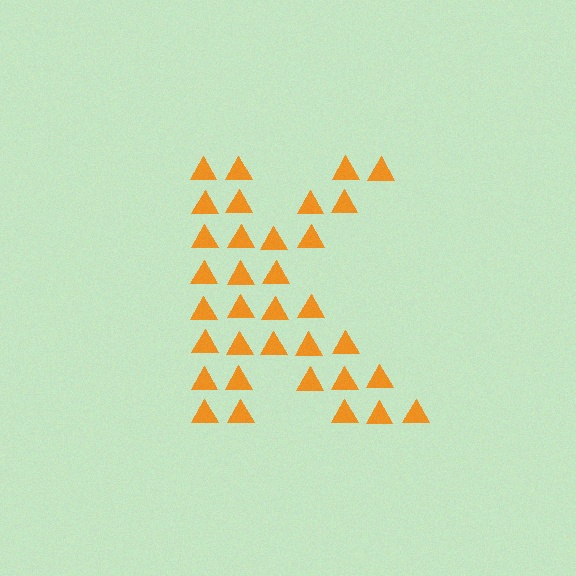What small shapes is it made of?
It is made of small triangles.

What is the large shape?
The large shape is the letter K.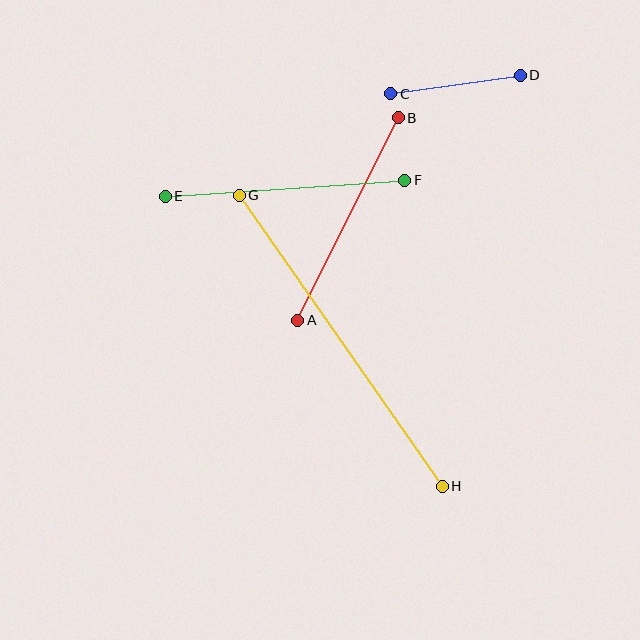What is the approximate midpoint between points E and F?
The midpoint is at approximately (285, 188) pixels.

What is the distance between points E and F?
The distance is approximately 240 pixels.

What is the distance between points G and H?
The distance is approximately 355 pixels.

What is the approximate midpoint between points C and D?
The midpoint is at approximately (455, 84) pixels.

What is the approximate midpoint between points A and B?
The midpoint is at approximately (348, 219) pixels.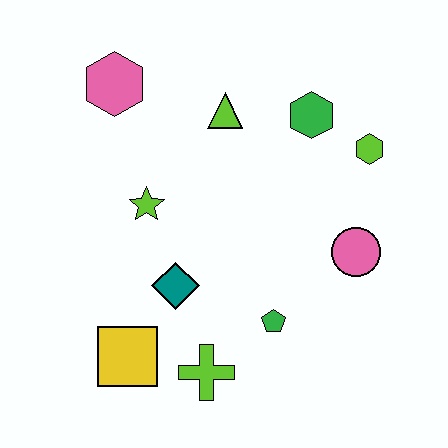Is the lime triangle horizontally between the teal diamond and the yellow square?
No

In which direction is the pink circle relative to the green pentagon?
The pink circle is to the right of the green pentagon.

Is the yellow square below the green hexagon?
Yes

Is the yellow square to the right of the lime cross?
No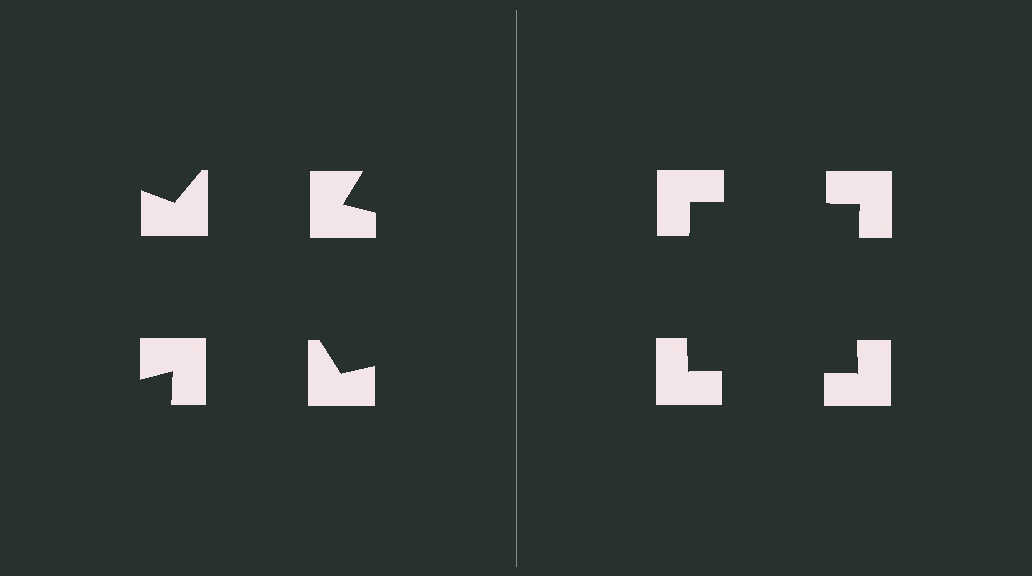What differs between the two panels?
The notched squares are positioned identically on both sides; only the wedge orientations differ. On the right they align to a square; on the left they are misaligned.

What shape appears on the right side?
An illusory square.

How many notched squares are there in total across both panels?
8 — 4 on each side.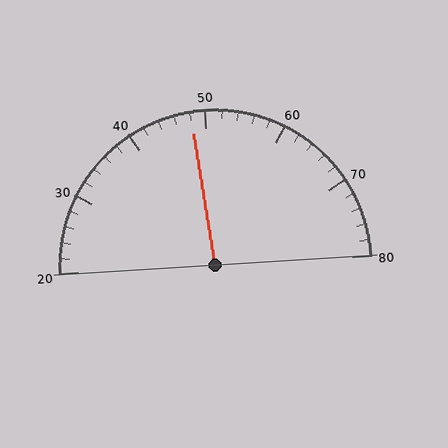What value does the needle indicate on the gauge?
The needle indicates approximately 48.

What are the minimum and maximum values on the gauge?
The gauge ranges from 20 to 80.